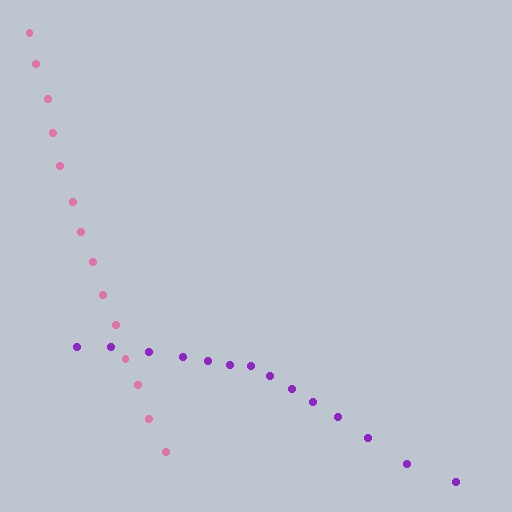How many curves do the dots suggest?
There are 2 distinct paths.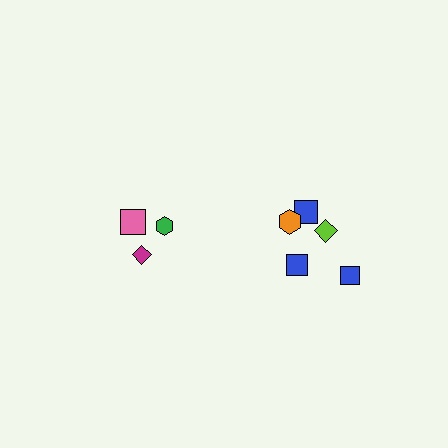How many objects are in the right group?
There are 5 objects.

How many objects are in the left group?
There are 3 objects.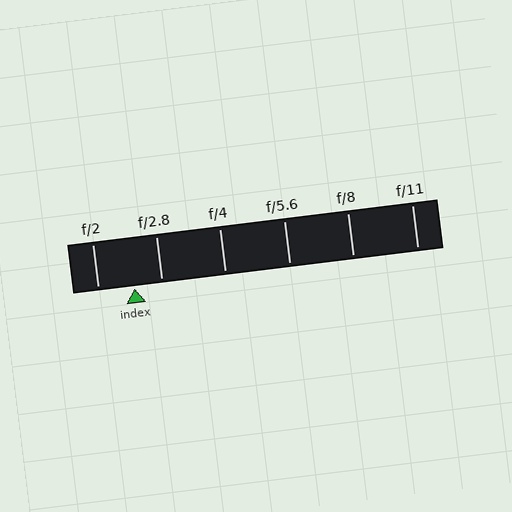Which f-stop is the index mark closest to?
The index mark is closest to f/2.8.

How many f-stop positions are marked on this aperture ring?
There are 6 f-stop positions marked.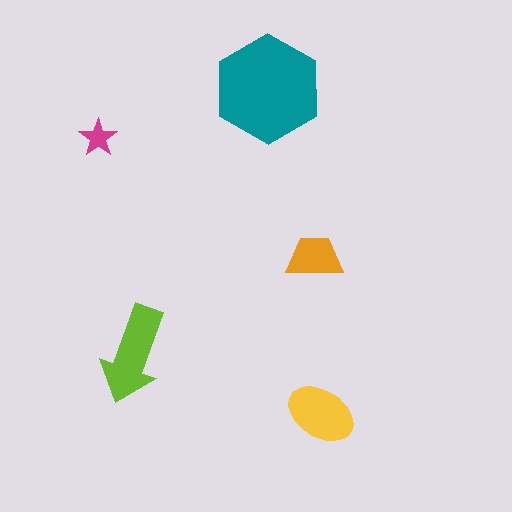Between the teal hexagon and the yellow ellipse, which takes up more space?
The teal hexagon.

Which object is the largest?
The teal hexagon.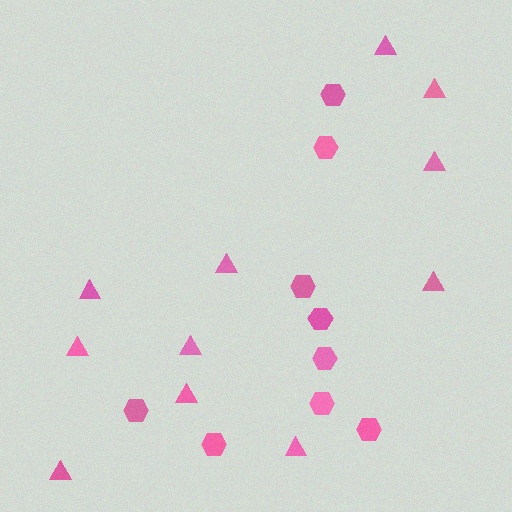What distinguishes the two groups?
There are 2 groups: one group of hexagons (9) and one group of triangles (11).